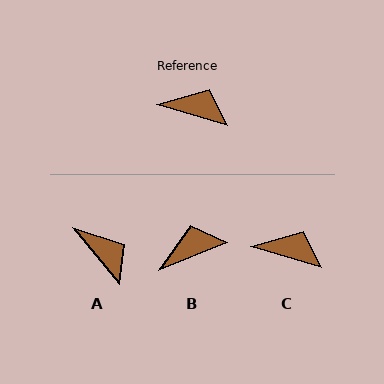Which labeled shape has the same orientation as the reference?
C.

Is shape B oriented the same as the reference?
No, it is off by about 39 degrees.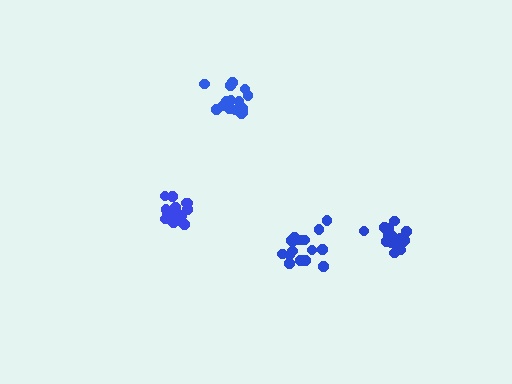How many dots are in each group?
Group 1: 15 dots, Group 2: 16 dots, Group 3: 16 dots, Group 4: 17 dots (64 total).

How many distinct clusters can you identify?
There are 4 distinct clusters.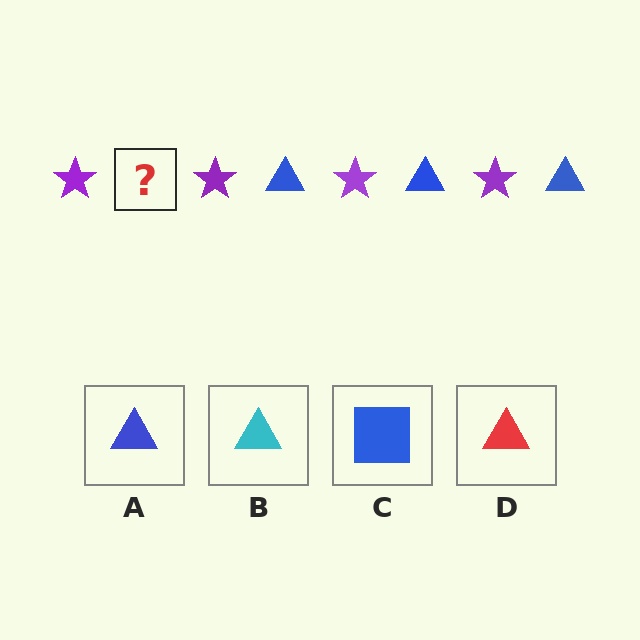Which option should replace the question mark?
Option A.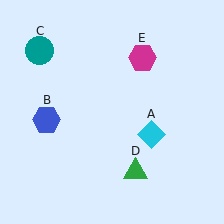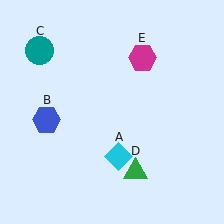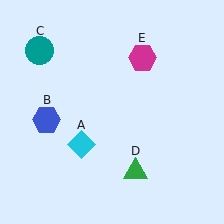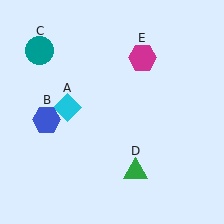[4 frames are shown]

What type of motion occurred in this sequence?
The cyan diamond (object A) rotated clockwise around the center of the scene.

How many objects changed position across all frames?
1 object changed position: cyan diamond (object A).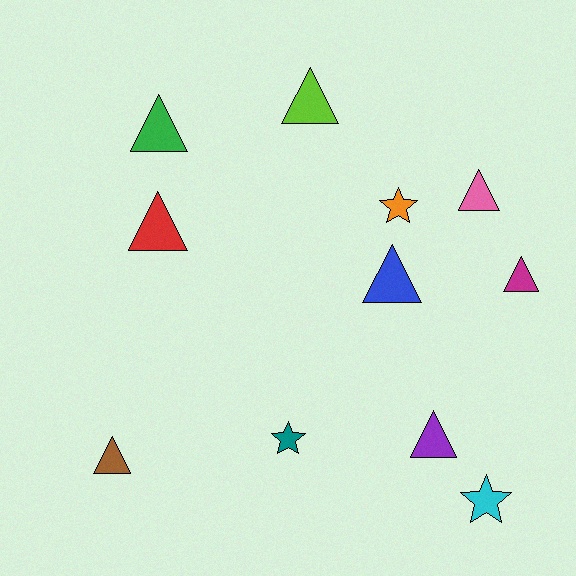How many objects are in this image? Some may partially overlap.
There are 11 objects.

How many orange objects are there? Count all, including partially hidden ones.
There is 1 orange object.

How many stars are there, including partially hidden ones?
There are 3 stars.